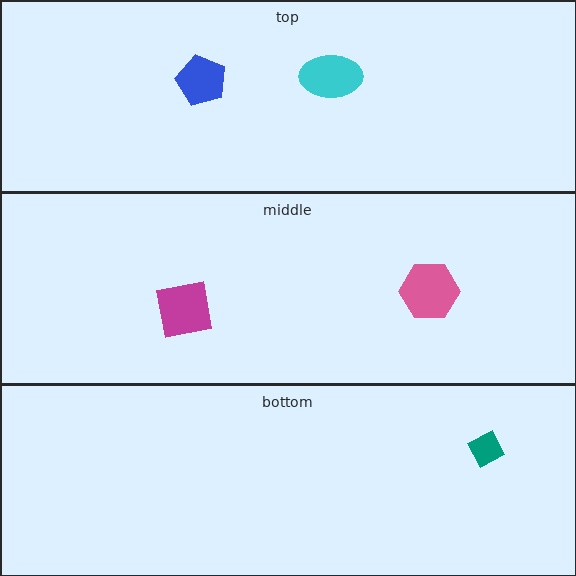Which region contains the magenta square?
The middle region.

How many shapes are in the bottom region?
1.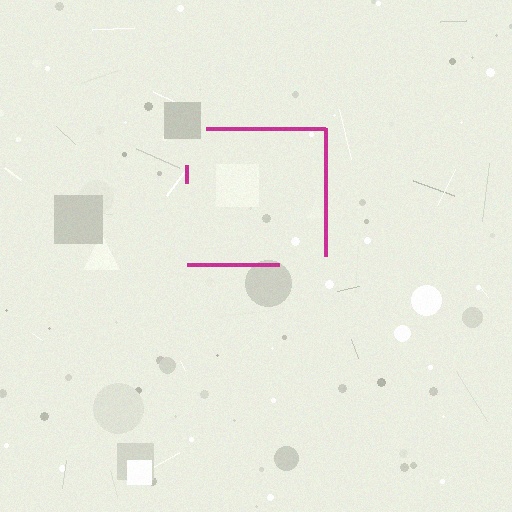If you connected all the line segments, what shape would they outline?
They would outline a square.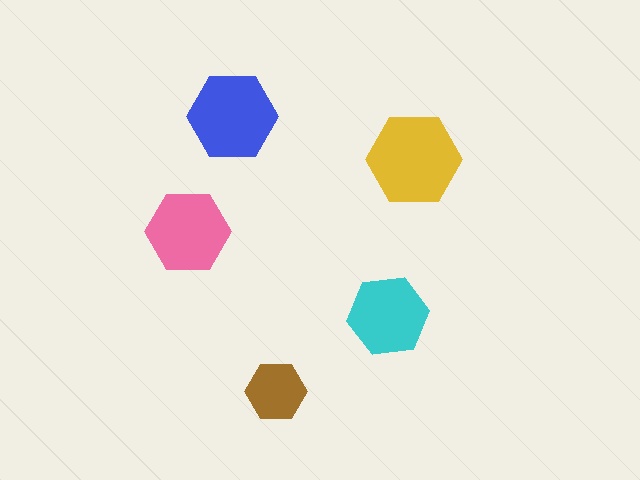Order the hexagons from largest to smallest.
the yellow one, the blue one, the pink one, the cyan one, the brown one.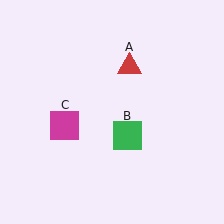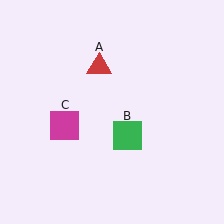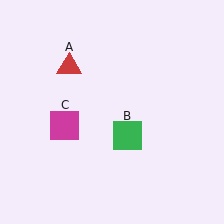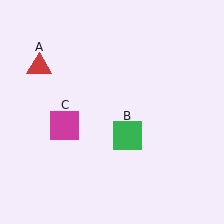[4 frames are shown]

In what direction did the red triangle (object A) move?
The red triangle (object A) moved left.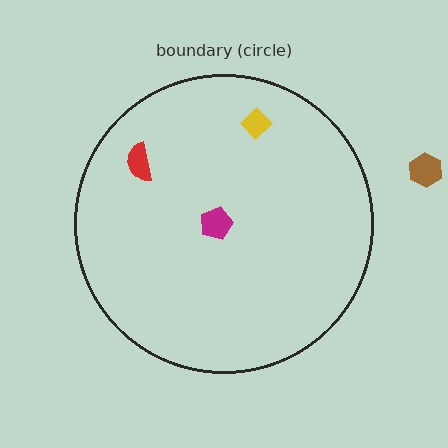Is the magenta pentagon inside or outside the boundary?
Inside.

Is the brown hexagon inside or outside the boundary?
Outside.